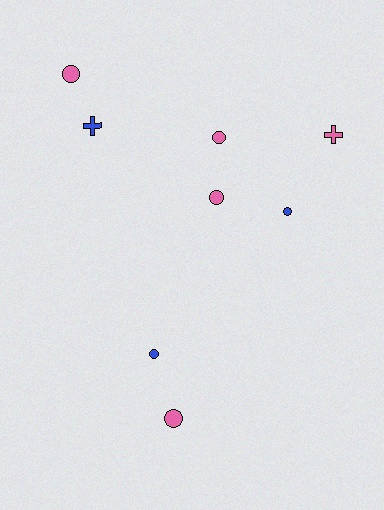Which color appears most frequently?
Pink, with 5 objects.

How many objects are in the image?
There are 8 objects.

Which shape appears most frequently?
Circle, with 6 objects.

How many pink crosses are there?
There is 1 pink cross.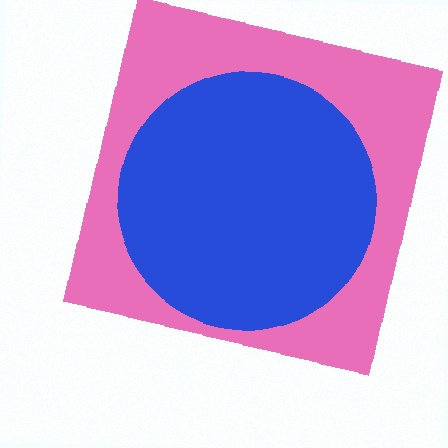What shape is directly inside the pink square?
The blue circle.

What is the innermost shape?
The blue circle.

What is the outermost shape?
The pink square.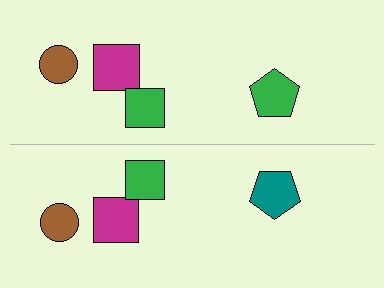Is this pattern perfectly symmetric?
No, the pattern is not perfectly symmetric. The teal pentagon on the bottom side breaks the symmetry — its mirror counterpart is green.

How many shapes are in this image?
There are 8 shapes in this image.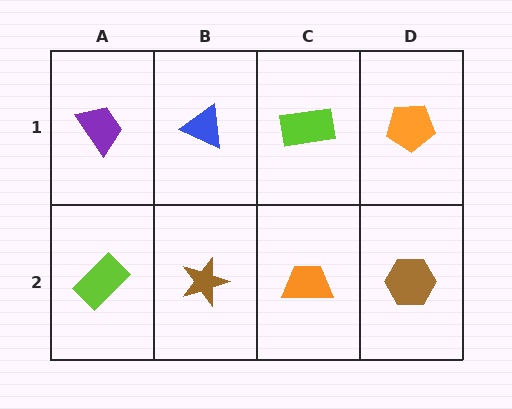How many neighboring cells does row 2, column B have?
3.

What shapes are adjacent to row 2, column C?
A lime rectangle (row 1, column C), a brown star (row 2, column B), a brown hexagon (row 2, column D).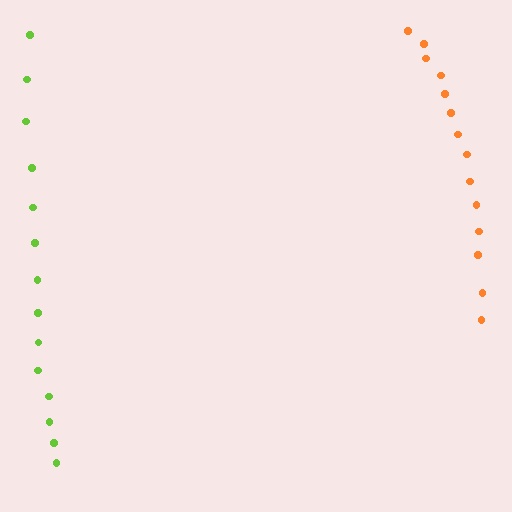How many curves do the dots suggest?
There are 2 distinct paths.